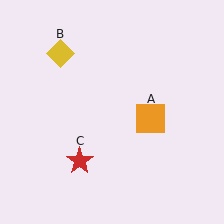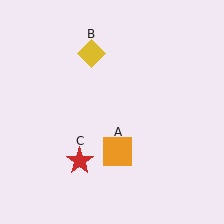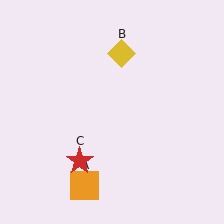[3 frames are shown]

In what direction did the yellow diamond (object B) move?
The yellow diamond (object B) moved right.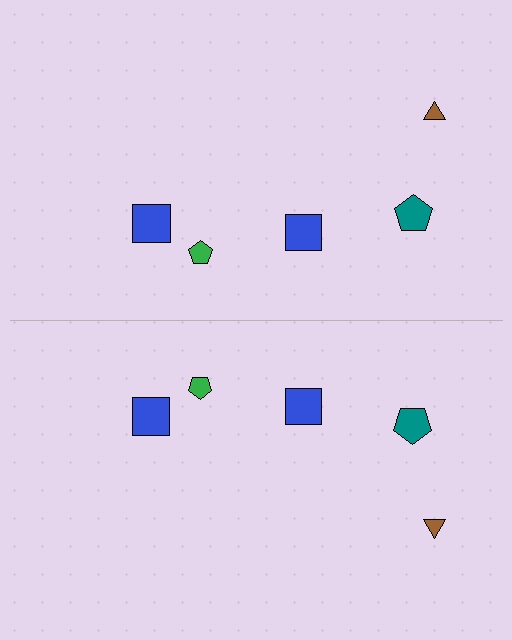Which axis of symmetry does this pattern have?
The pattern has a horizontal axis of symmetry running through the center of the image.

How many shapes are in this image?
There are 10 shapes in this image.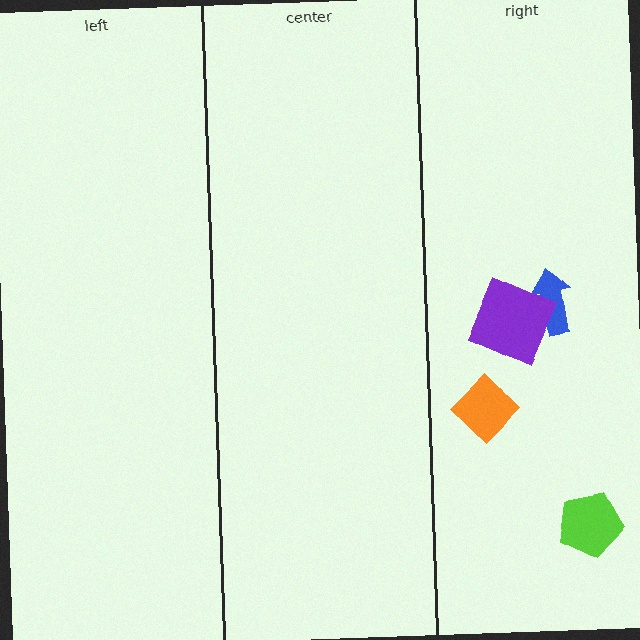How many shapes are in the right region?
4.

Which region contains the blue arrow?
The right region.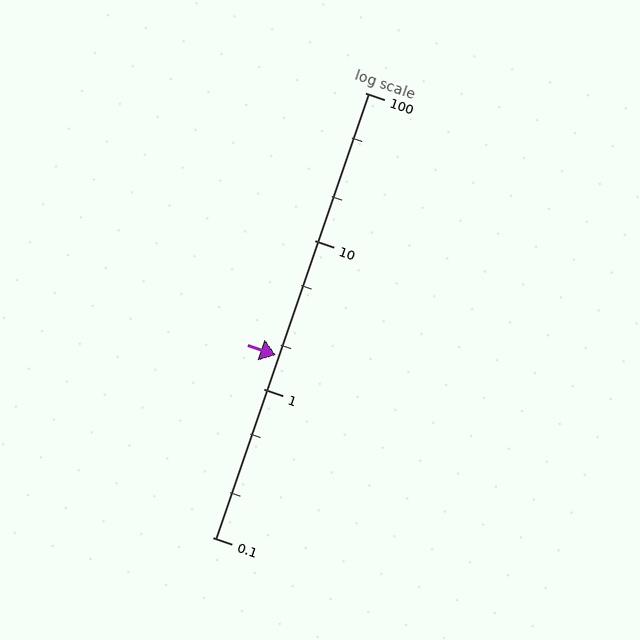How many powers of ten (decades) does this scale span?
The scale spans 3 decades, from 0.1 to 100.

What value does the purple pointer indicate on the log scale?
The pointer indicates approximately 1.7.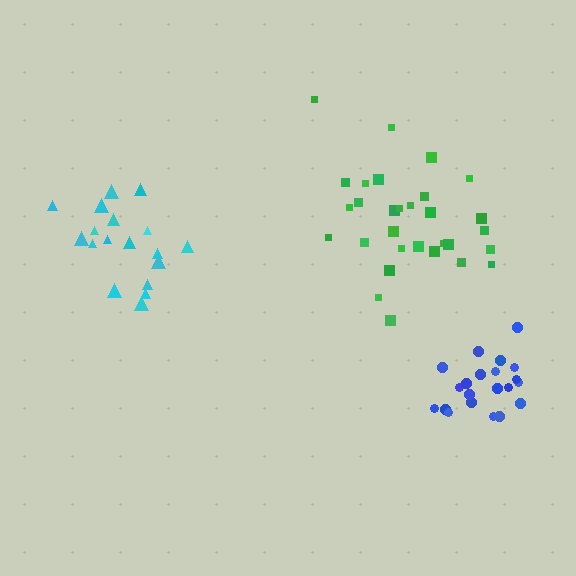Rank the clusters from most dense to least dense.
blue, green, cyan.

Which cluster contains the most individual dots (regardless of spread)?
Green (30).